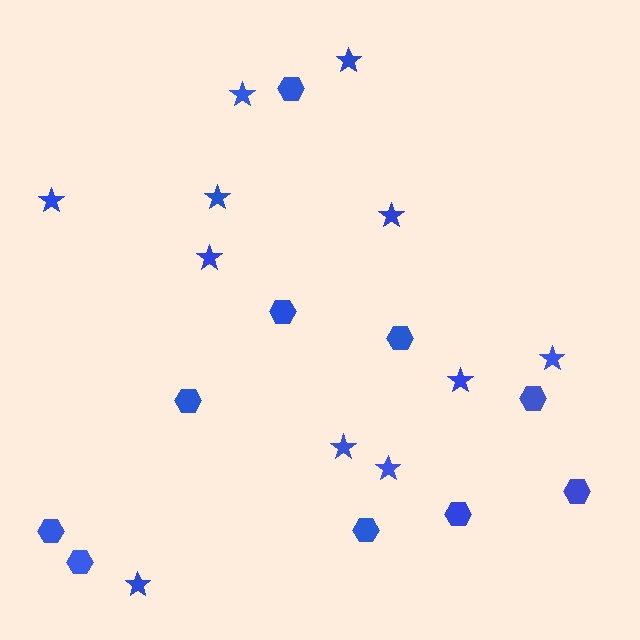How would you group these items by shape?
There are 2 groups: one group of stars (11) and one group of hexagons (10).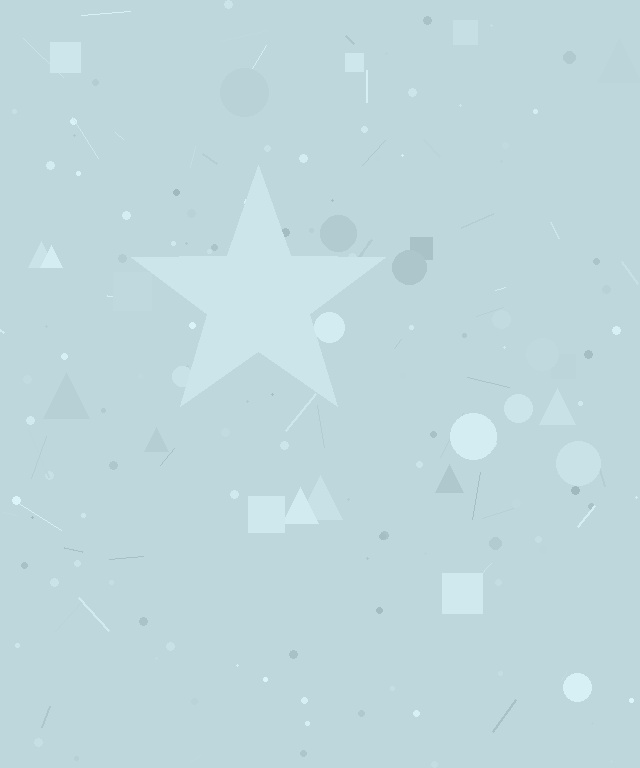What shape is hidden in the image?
A star is hidden in the image.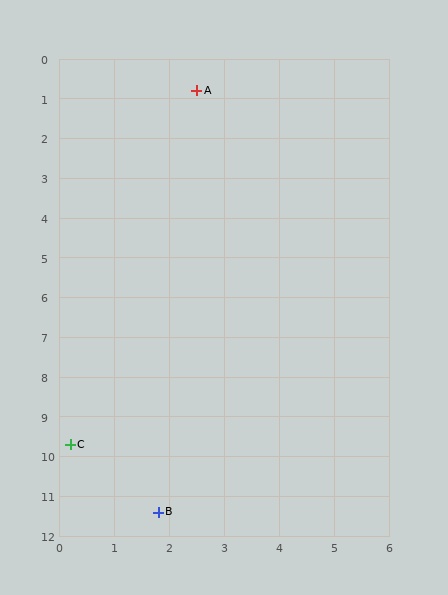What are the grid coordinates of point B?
Point B is at approximately (1.8, 11.4).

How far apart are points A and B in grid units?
Points A and B are about 10.6 grid units apart.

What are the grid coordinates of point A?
Point A is at approximately (2.5, 0.8).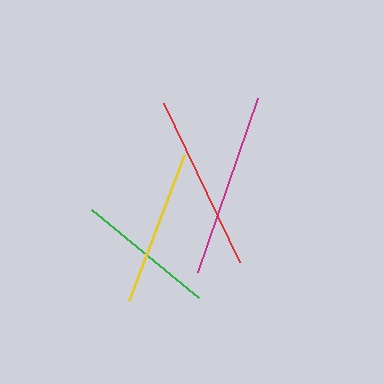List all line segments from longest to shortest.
From longest to shortest: magenta, red, yellow, green.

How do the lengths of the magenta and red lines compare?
The magenta and red lines are approximately the same length.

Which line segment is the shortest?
The green line is the shortest at approximately 139 pixels.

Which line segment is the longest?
The magenta line is the longest at approximately 184 pixels.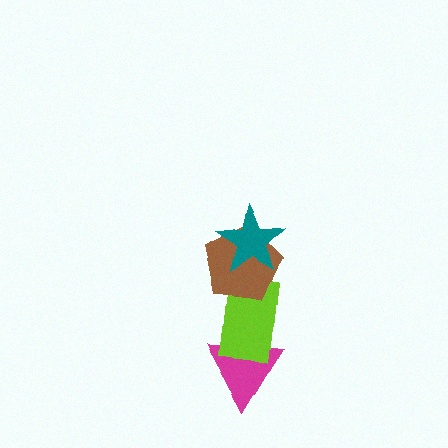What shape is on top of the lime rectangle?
The brown pentagon is on top of the lime rectangle.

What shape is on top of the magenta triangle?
The lime rectangle is on top of the magenta triangle.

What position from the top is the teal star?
The teal star is 1st from the top.